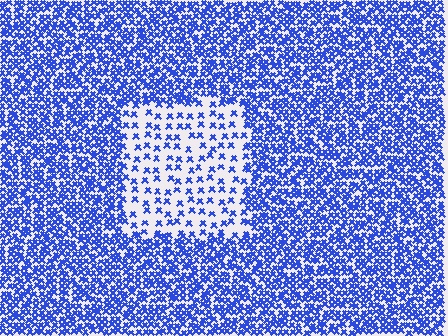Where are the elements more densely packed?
The elements are more densely packed outside the rectangle boundary.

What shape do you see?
I see a rectangle.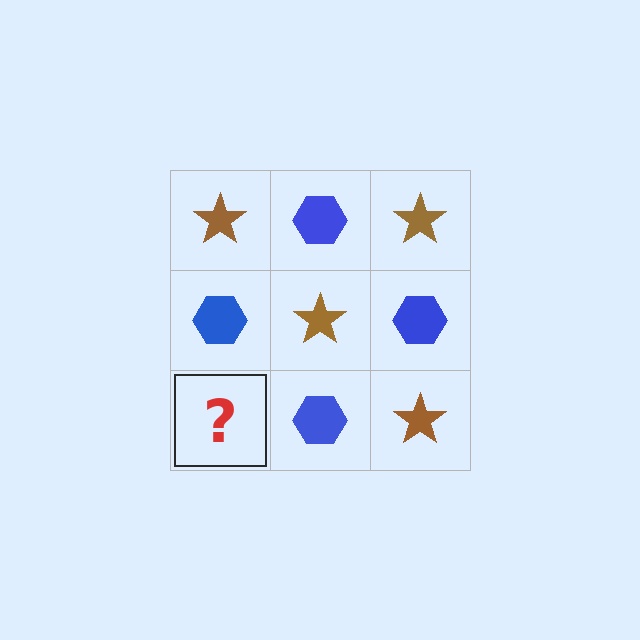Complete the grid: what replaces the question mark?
The question mark should be replaced with a brown star.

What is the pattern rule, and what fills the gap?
The rule is that it alternates brown star and blue hexagon in a checkerboard pattern. The gap should be filled with a brown star.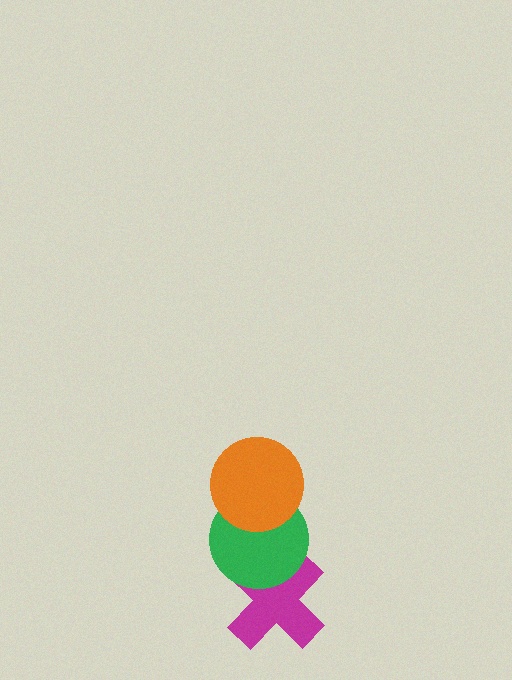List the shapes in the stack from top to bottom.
From top to bottom: the orange circle, the green circle, the magenta cross.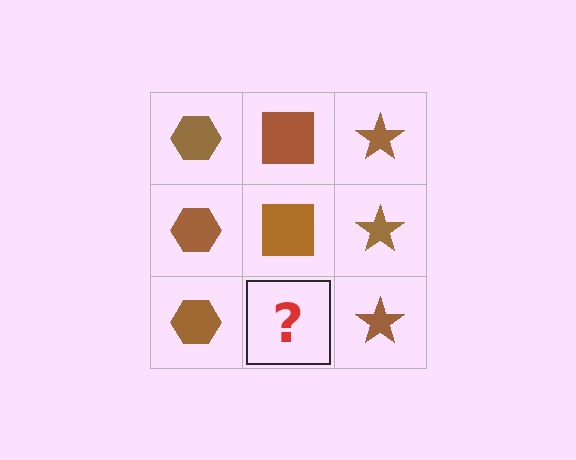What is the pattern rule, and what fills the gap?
The rule is that each column has a consistent shape. The gap should be filled with a brown square.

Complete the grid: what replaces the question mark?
The question mark should be replaced with a brown square.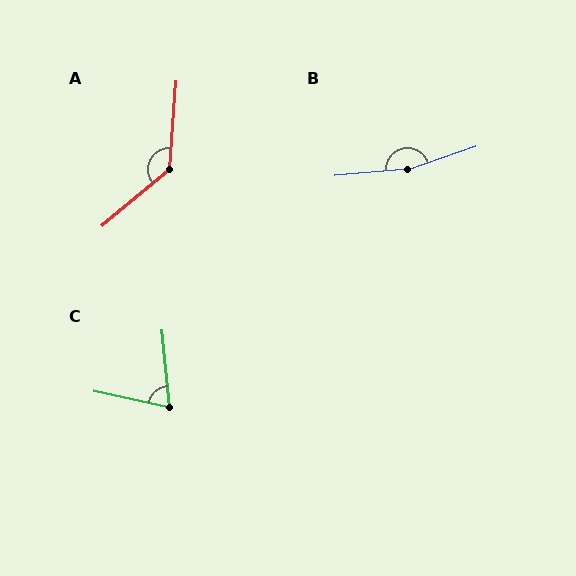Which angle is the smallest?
C, at approximately 72 degrees.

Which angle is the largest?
B, at approximately 166 degrees.